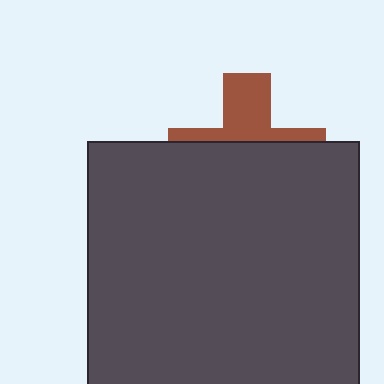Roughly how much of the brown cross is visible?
A small part of it is visible (roughly 37%).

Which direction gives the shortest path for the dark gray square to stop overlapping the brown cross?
Moving down gives the shortest separation.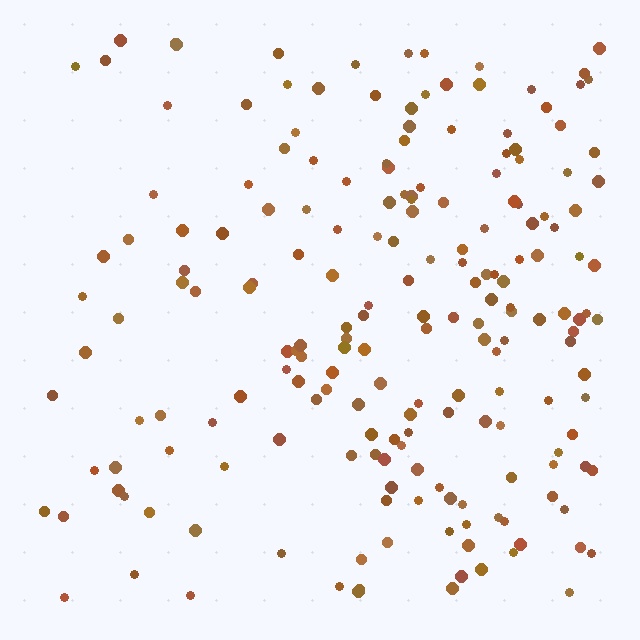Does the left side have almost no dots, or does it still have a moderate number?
Still a moderate number, just noticeably fewer than the right.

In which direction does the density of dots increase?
From left to right, with the right side densest.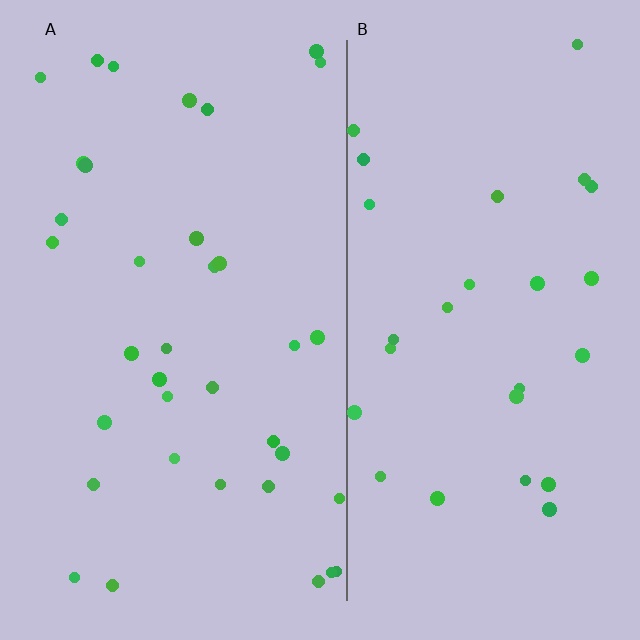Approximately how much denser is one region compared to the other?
Approximately 1.3× — region A over region B.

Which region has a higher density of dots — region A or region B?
A (the left).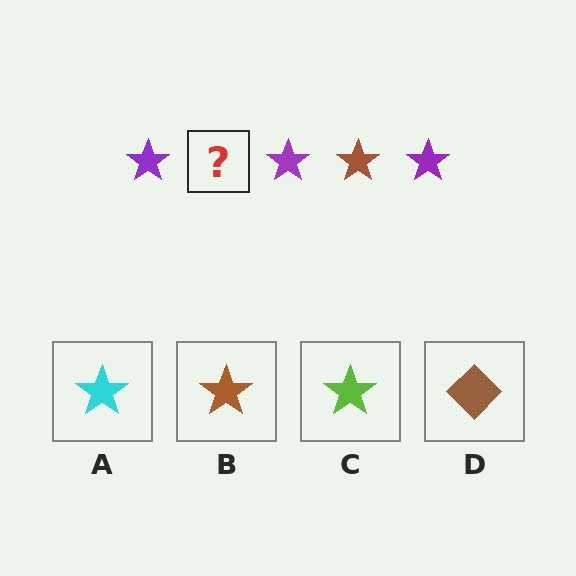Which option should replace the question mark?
Option B.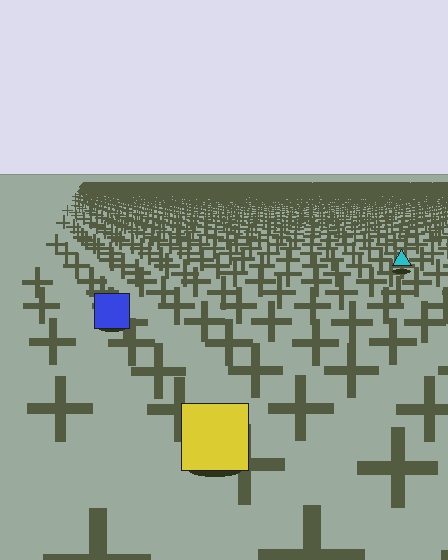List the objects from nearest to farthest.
From nearest to farthest: the yellow square, the blue square, the cyan triangle.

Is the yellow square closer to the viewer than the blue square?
Yes. The yellow square is closer — you can tell from the texture gradient: the ground texture is coarser near it.